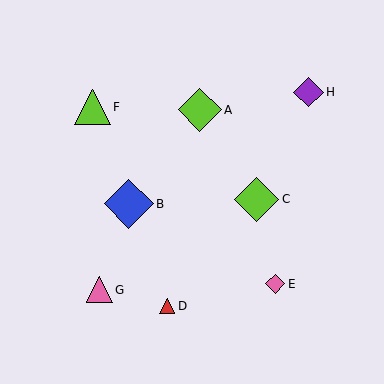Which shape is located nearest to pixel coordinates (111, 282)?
The pink triangle (labeled G) at (99, 290) is nearest to that location.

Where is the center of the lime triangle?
The center of the lime triangle is at (92, 107).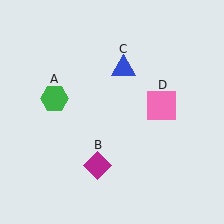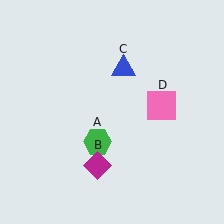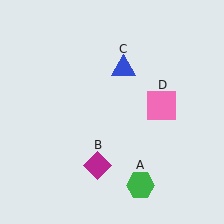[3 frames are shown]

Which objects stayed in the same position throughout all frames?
Magenta diamond (object B) and blue triangle (object C) and pink square (object D) remained stationary.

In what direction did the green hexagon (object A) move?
The green hexagon (object A) moved down and to the right.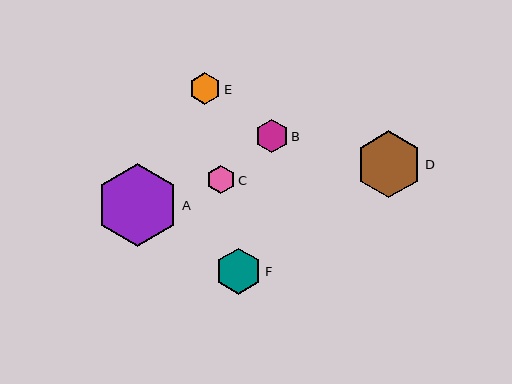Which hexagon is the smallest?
Hexagon C is the smallest with a size of approximately 29 pixels.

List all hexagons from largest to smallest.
From largest to smallest: A, D, F, B, E, C.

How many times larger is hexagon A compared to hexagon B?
Hexagon A is approximately 2.5 times the size of hexagon B.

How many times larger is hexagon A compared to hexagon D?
Hexagon A is approximately 1.2 times the size of hexagon D.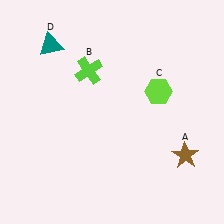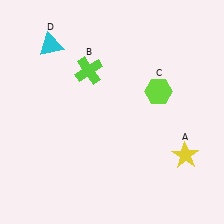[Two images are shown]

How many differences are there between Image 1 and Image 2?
There are 2 differences between the two images.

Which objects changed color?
A changed from brown to yellow. D changed from teal to cyan.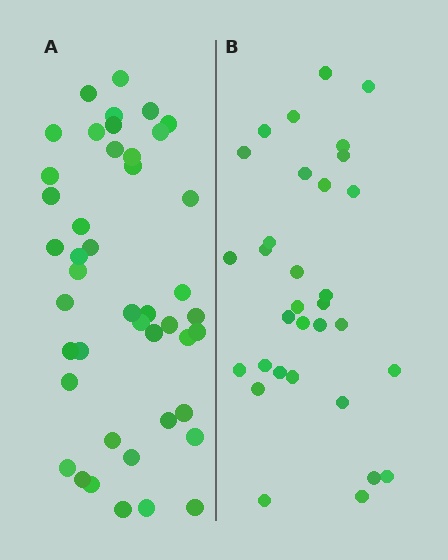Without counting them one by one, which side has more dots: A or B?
Region A (the left region) has more dots.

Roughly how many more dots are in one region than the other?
Region A has roughly 12 or so more dots than region B.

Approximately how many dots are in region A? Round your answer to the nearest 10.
About 40 dots. (The exact count is 44, which rounds to 40.)